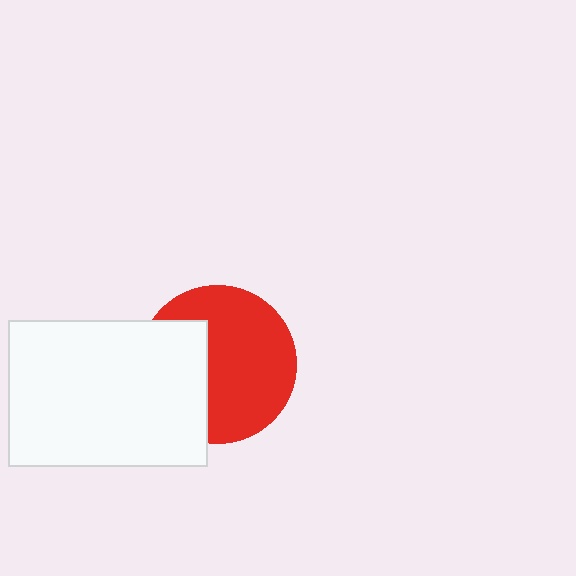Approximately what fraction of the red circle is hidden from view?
Roughly 36% of the red circle is hidden behind the white rectangle.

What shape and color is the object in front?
The object in front is a white rectangle.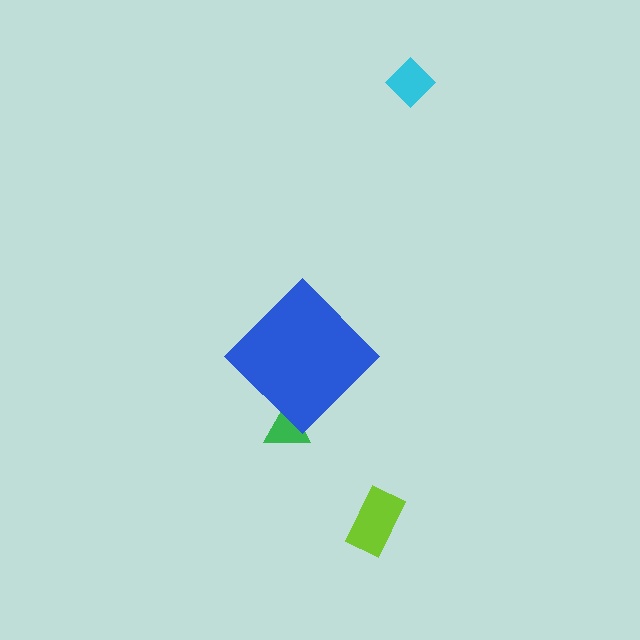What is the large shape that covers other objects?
A blue diamond.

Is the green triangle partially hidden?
Yes, the green triangle is partially hidden behind the blue diamond.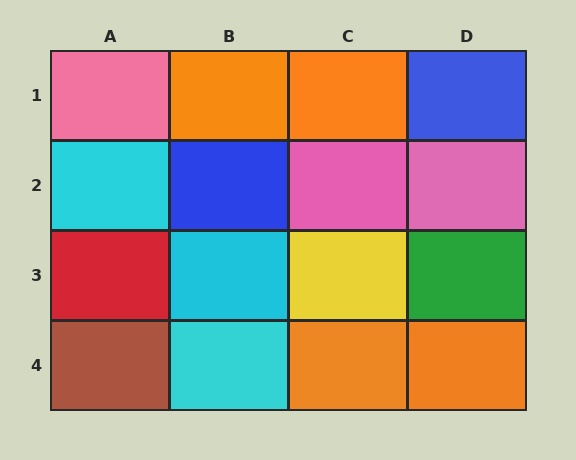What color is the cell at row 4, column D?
Orange.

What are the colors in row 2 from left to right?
Cyan, blue, pink, pink.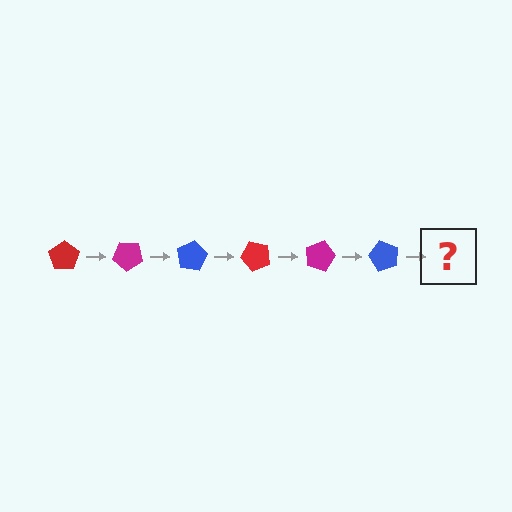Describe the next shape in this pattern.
It should be a red pentagon, rotated 240 degrees from the start.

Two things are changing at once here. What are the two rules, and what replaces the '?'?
The two rules are that it rotates 40 degrees each step and the color cycles through red, magenta, and blue. The '?' should be a red pentagon, rotated 240 degrees from the start.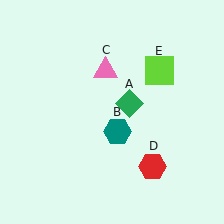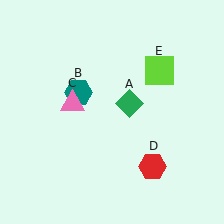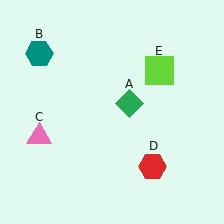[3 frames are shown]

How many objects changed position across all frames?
2 objects changed position: teal hexagon (object B), pink triangle (object C).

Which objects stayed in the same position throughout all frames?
Green diamond (object A) and red hexagon (object D) and lime square (object E) remained stationary.